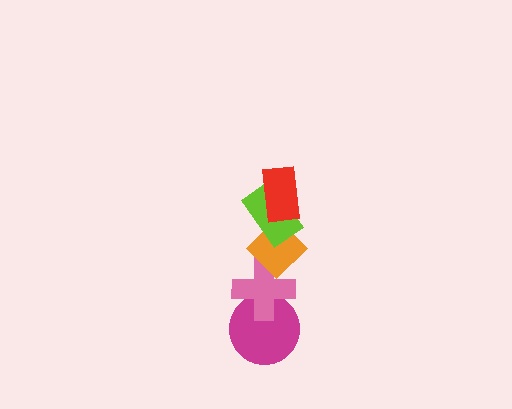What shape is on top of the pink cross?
The orange diamond is on top of the pink cross.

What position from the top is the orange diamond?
The orange diamond is 3rd from the top.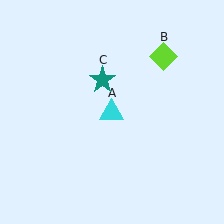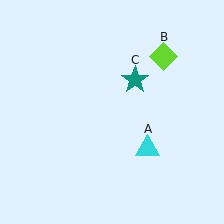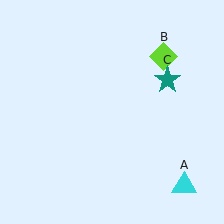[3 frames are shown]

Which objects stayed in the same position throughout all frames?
Lime diamond (object B) remained stationary.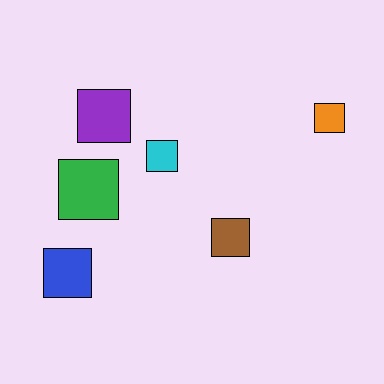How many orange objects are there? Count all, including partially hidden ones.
There is 1 orange object.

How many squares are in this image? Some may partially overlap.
There are 6 squares.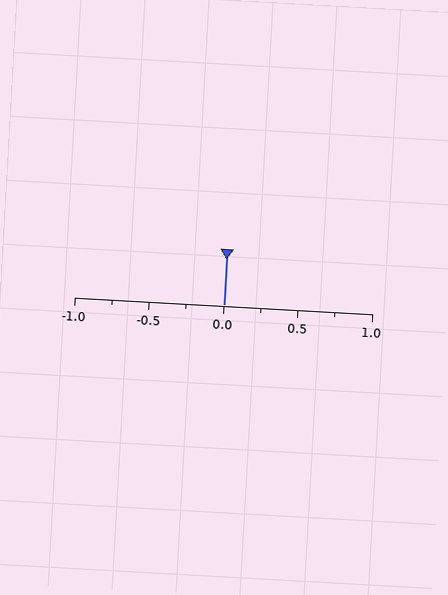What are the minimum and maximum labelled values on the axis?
The axis runs from -1.0 to 1.0.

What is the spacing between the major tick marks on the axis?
The major ticks are spaced 0.5 apart.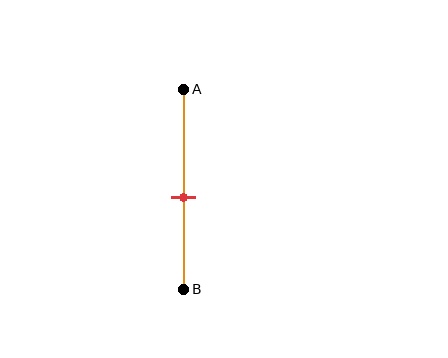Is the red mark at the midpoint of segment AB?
No, the mark is at about 55% from A, not at the 50% midpoint.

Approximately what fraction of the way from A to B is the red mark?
The red mark is approximately 55% of the way from A to B.